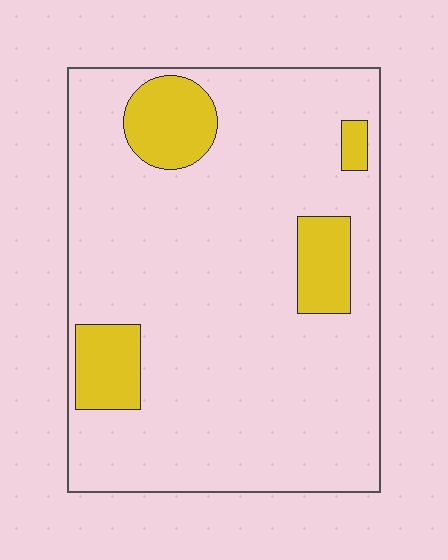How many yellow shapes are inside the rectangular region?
4.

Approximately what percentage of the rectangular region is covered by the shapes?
Approximately 15%.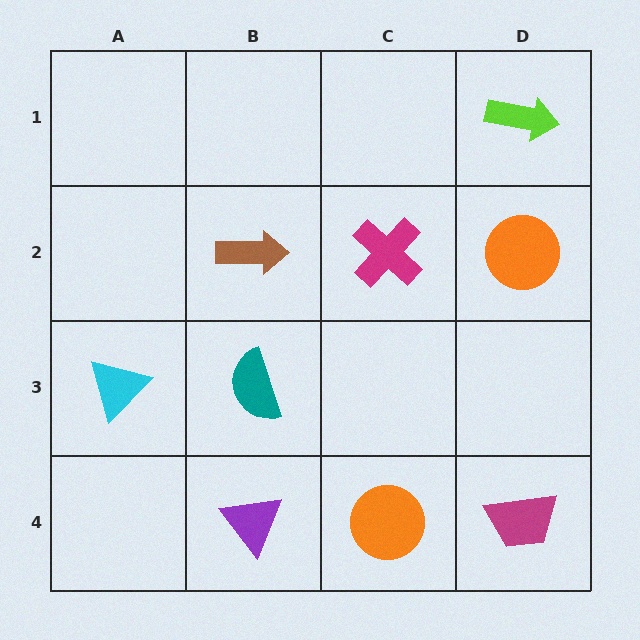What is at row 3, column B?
A teal semicircle.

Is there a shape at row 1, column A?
No, that cell is empty.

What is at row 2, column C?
A magenta cross.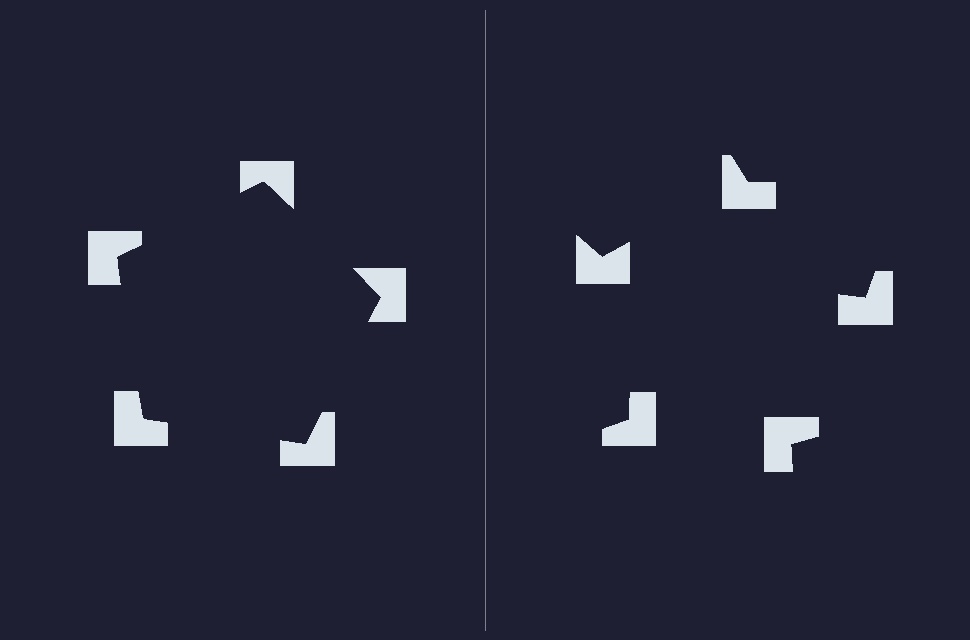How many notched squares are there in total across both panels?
10 — 5 on each side.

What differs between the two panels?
The notched squares are positioned identically on both sides; only the wedge orientations differ. On the left they align to a pentagon; on the right they are misaligned.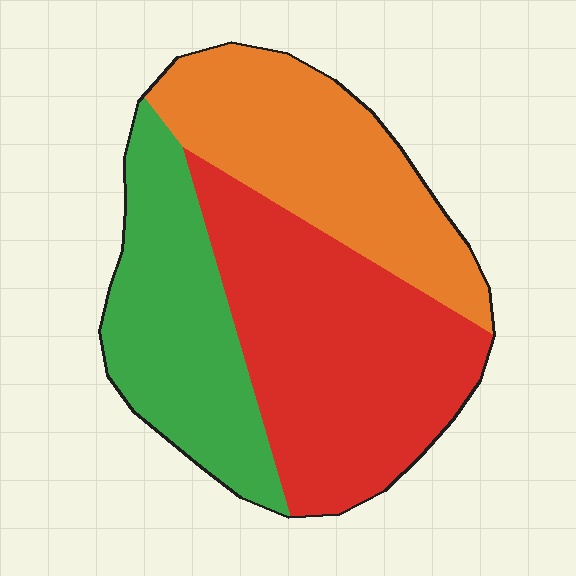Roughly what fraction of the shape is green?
Green takes up about one quarter (1/4) of the shape.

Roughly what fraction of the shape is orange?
Orange covers roughly 30% of the shape.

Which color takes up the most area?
Red, at roughly 40%.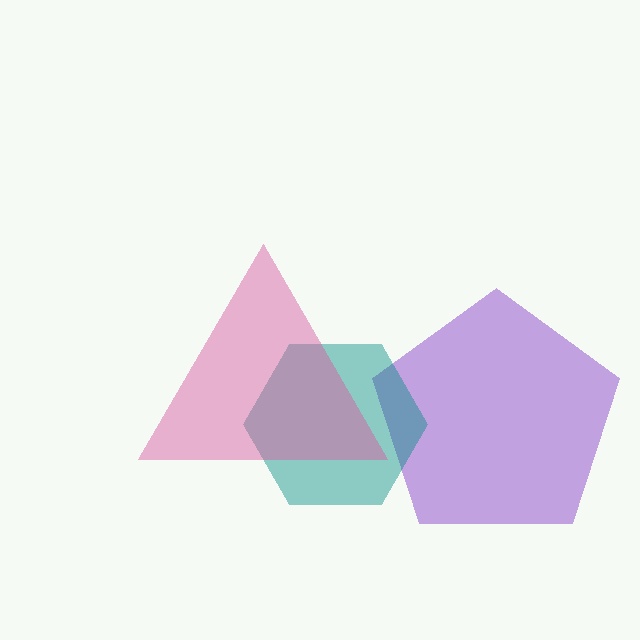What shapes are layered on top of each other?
The layered shapes are: a purple pentagon, a teal hexagon, a pink triangle.